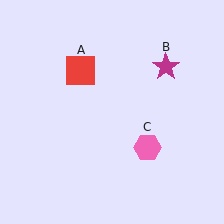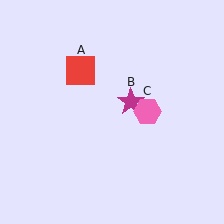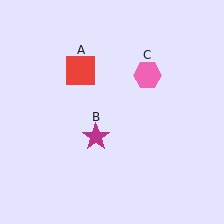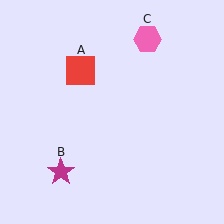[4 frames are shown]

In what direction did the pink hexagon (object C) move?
The pink hexagon (object C) moved up.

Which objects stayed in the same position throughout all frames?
Red square (object A) remained stationary.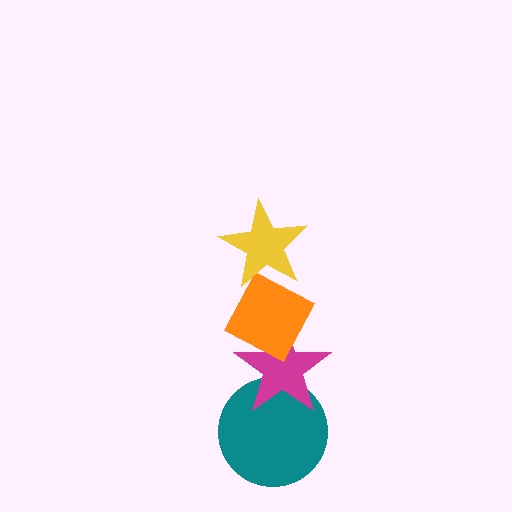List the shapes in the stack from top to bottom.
From top to bottom: the yellow star, the orange diamond, the magenta star, the teal circle.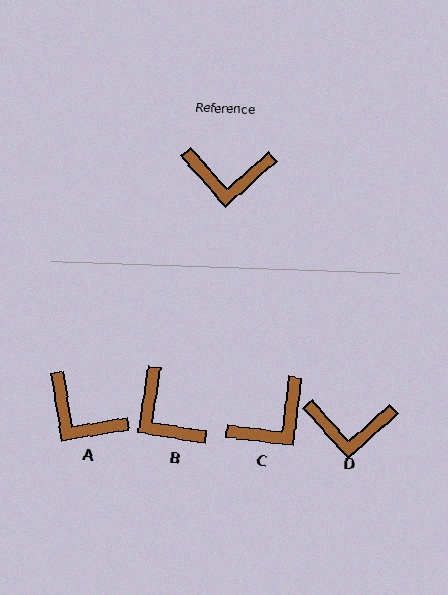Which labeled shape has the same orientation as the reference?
D.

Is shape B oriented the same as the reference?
No, it is off by about 51 degrees.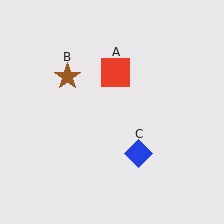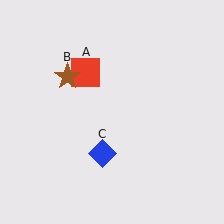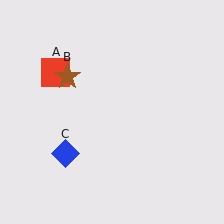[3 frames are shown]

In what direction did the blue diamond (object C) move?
The blue diamond (object C) moved left.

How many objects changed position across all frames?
2 objects changed position: red square (object A), blue diamond (object C).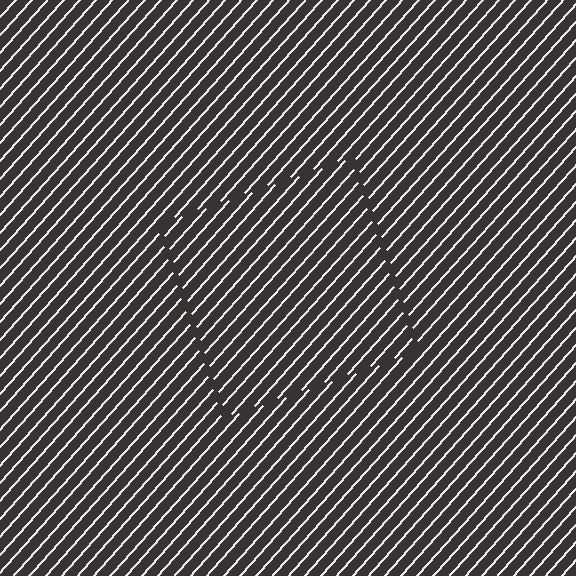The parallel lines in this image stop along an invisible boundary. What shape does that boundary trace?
An illusory square. The interior of the shape contains the same grating, shifted by half a period — the contour is defined by the phase discontinuity where line-ends from the inner and outer gratings abut.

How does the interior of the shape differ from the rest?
The interior of the shape contains the same grating, shifted by half a period — the contour is defined by the phase discontinuity where line-ends from the inner and outer gratings abut.